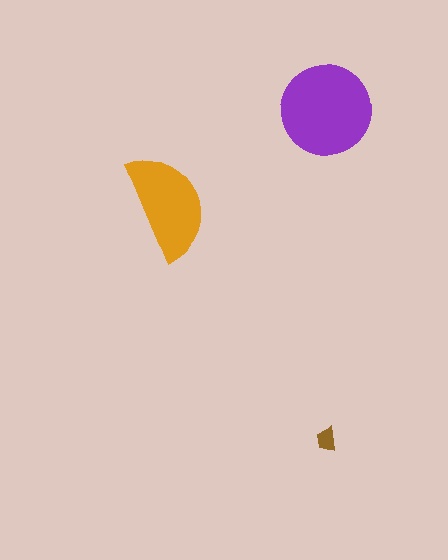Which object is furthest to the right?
The purple circle is rightmost.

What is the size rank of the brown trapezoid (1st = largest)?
3rd.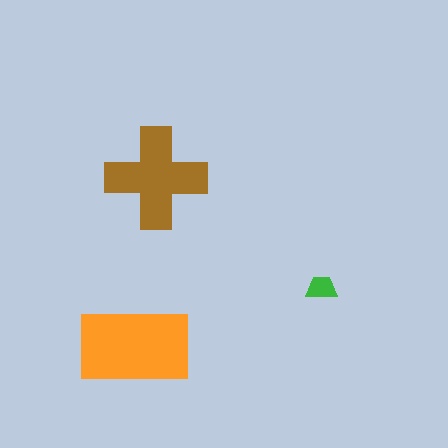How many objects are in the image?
There are 3 objects in the image.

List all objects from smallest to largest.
The green trapezoid, the brown cross, the orange rectangle.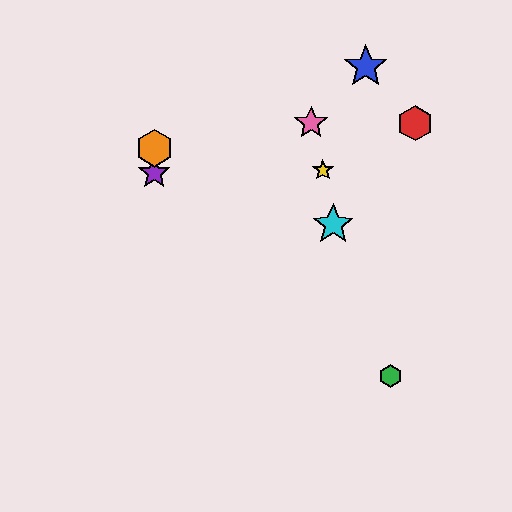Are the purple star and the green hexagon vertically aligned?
No, the purple star is at x≈154 and the green hexagon is at x≈391.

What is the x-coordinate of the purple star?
The purple star is at x≈154.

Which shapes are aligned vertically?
The purple star, the orange hexagon are aligned vertically.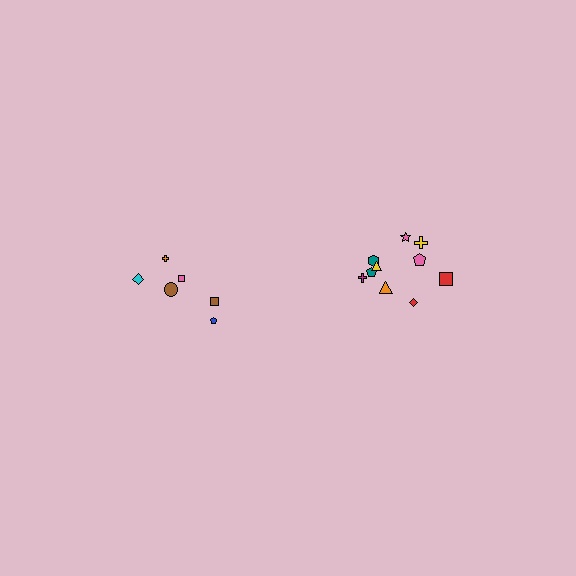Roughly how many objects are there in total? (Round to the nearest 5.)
Roughly 15 objects in total.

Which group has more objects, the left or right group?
The right group.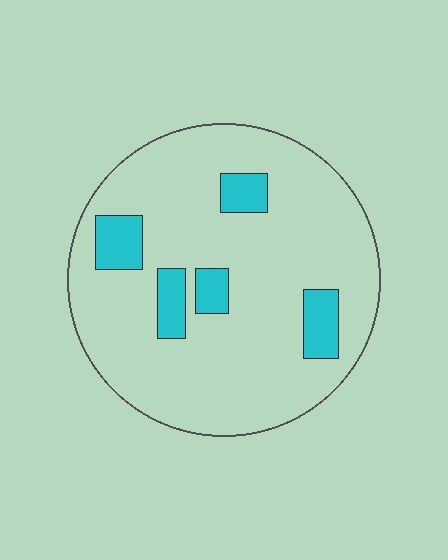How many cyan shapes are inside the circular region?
5.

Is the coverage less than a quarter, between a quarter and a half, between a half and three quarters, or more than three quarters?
Less than a quarter.